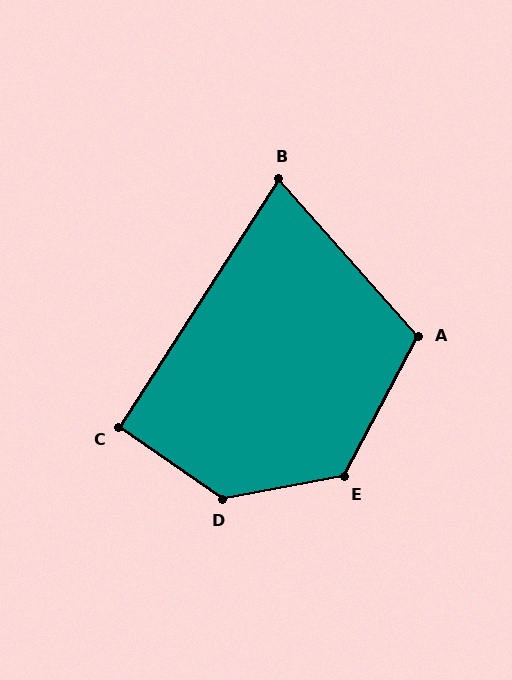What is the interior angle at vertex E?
Approximately 129 degrees (obtuse).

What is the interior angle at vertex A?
Approximately 110 degrees (obtuse).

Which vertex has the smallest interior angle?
B, at approximately 74 degrees.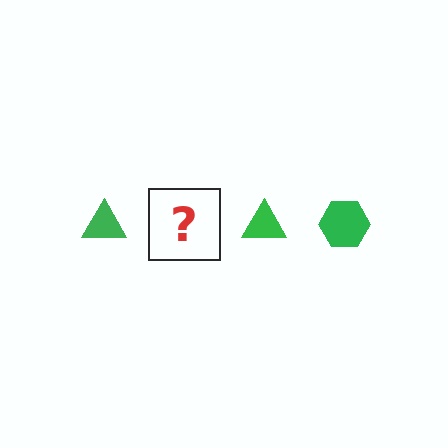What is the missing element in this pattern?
The missing element is a green hexagon.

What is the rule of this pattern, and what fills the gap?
The rule is that the pattern cycles through triangle, hexagon shapes in green. The gap should be filled with a green hexagon.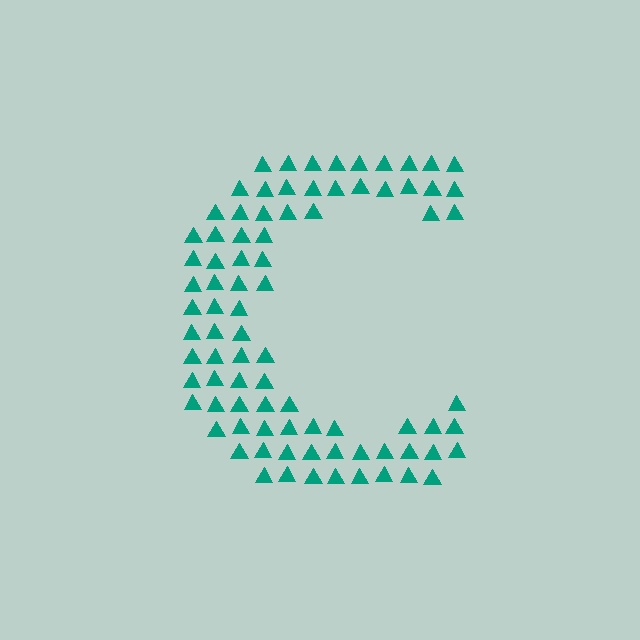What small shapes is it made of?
It is made of small triangles.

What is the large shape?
The large shape is the letter C.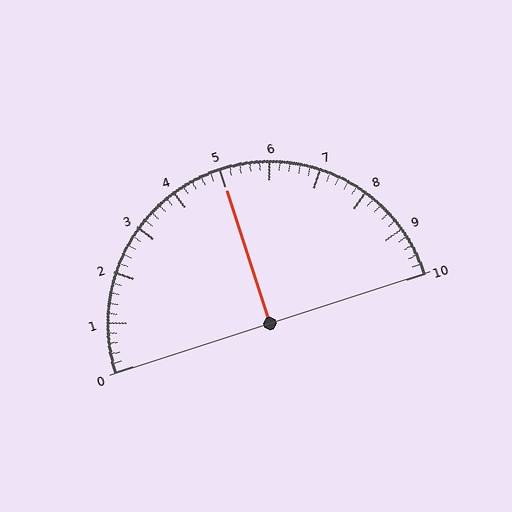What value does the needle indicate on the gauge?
The needle indicates approximately 5.0.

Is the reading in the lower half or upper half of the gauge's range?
The reading is in the upper half of the range (0 to 10).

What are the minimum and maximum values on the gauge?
The gauge ranges from 0 to 10.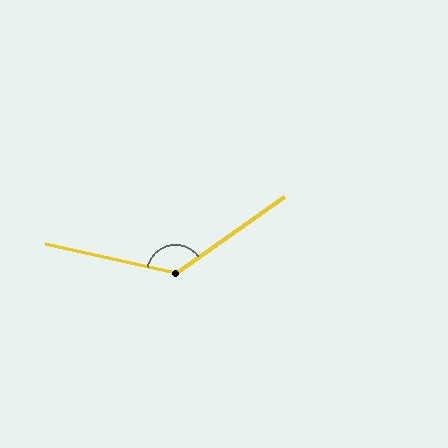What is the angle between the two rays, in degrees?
Approximately 132 degrees.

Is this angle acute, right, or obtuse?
It is obtuse.